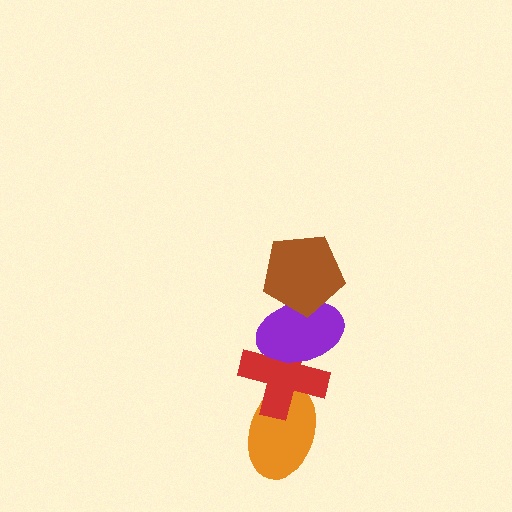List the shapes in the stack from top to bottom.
From top to bottom: the brown pentagon, the purple ellipse, the red cross, the orange ellipse.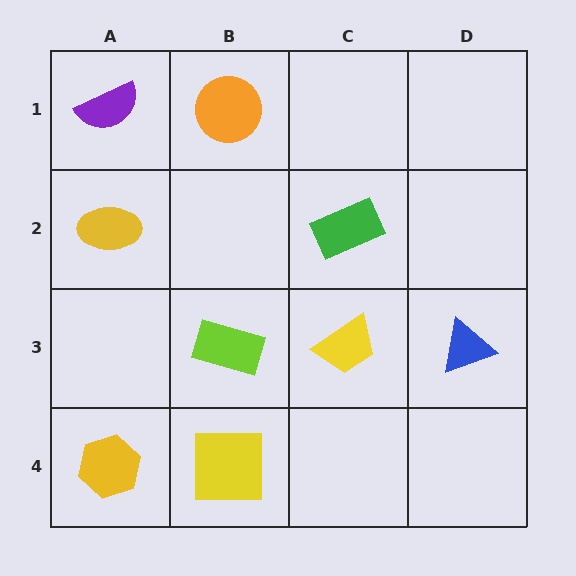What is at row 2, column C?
A green rectangle.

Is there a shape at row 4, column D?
No, that cell is empty.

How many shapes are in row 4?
2 shapes.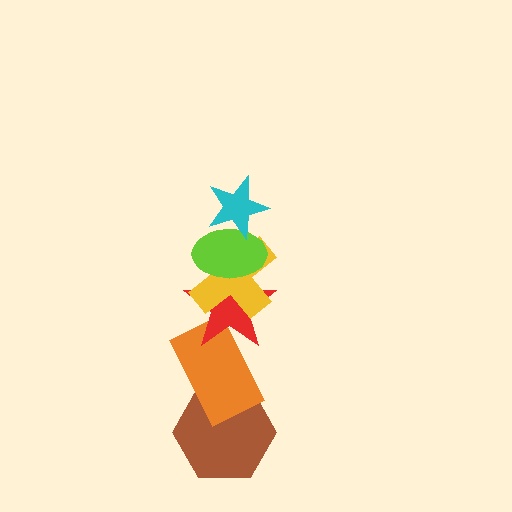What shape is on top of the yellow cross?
The lime ellipse is on top of the yellow cross.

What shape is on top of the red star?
The yellow cross is on top of the red star.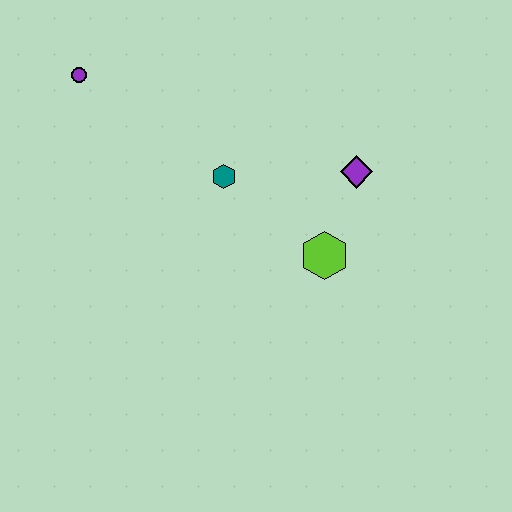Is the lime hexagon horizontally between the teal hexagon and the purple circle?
No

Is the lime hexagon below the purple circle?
Yes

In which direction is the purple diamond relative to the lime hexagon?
The purple diamond is above the lime hexagon.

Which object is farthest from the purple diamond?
The purple circle is farthest from the purple diamond.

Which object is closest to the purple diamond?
The lime hexagon is closest to the purple diamond.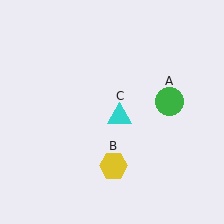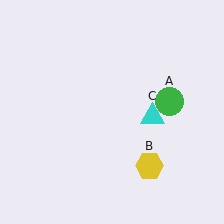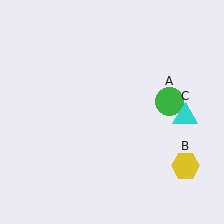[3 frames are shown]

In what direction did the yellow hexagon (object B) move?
The yellow hexagon (object B) moved right.